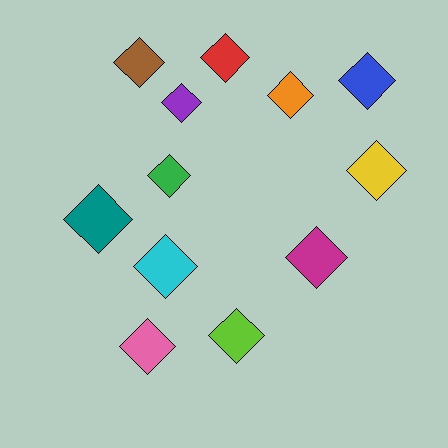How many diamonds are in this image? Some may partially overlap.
There are 12 diamonds.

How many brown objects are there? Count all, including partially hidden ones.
There is 1 brown object.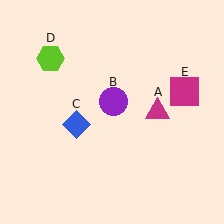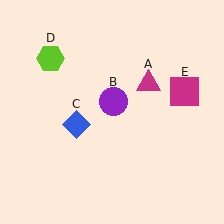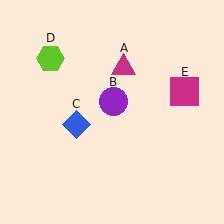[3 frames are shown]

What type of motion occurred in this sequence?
The magenta triangle (object A) rotated counterclockwise around the center of the scene.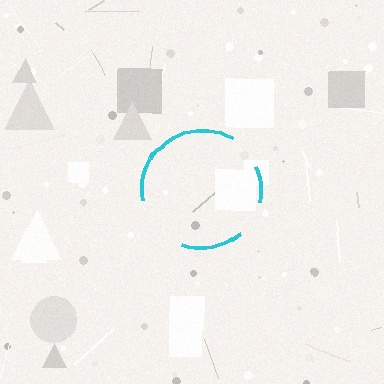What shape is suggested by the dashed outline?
The dashed outline suggests a circle.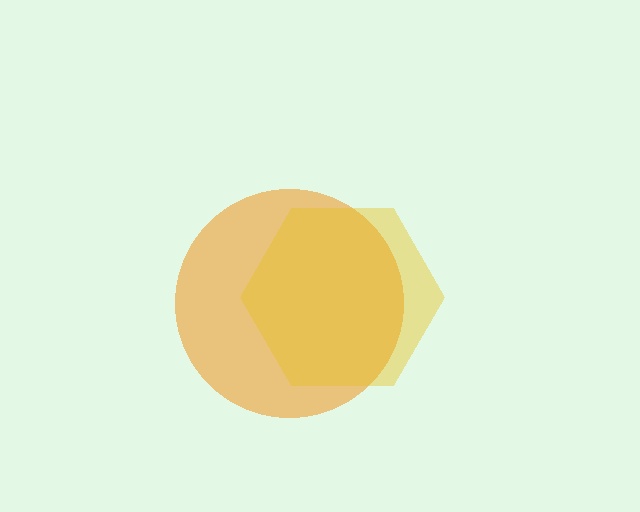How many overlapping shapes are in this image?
There are 2 overlapping shapes in the image.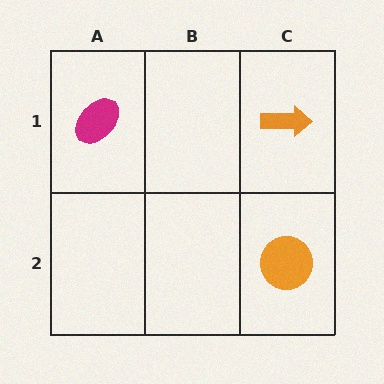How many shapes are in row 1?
2 shapes.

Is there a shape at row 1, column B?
No, that cell is empty.